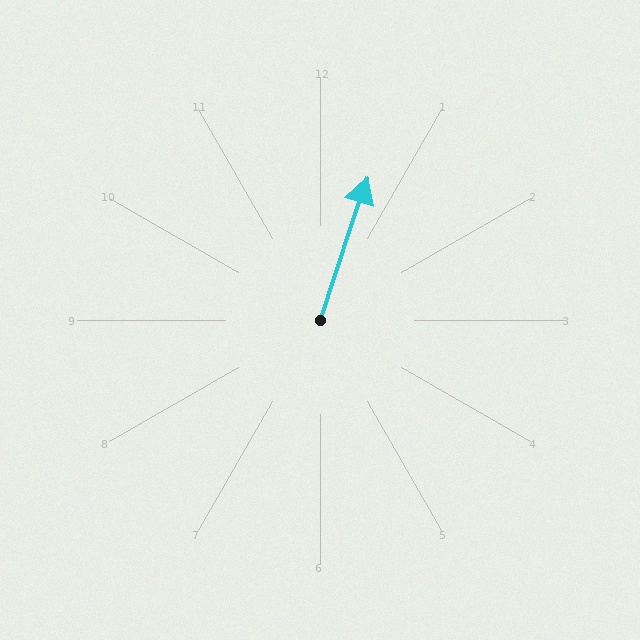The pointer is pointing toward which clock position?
Roughly 1 o'clock.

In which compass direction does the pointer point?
North.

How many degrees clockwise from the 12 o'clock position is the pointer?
Approximately 18 degrees.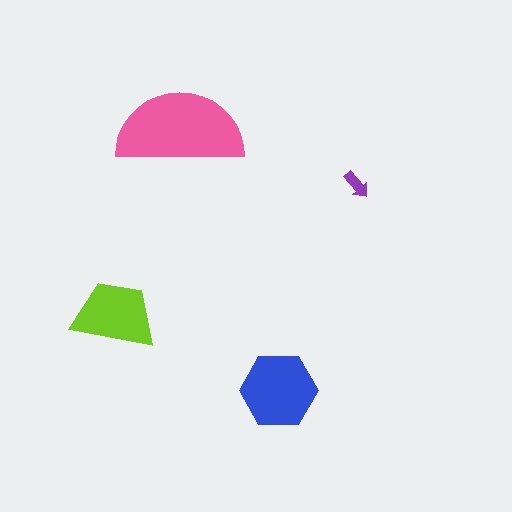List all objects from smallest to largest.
The purple arrow, the lime trapezoid, the blue hexagon, the pink semicircle.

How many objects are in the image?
There are 4 objects in the image.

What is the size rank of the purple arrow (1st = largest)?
4th.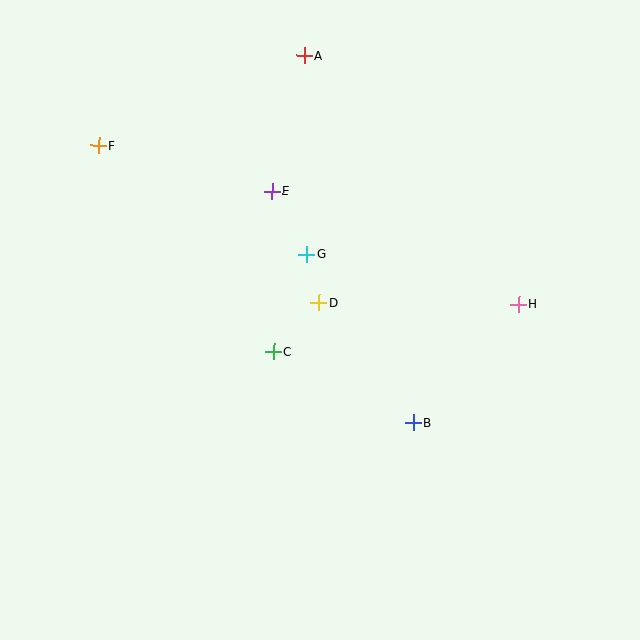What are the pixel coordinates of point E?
Point E is at (272, 192).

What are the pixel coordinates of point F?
Point F is at (99, 146).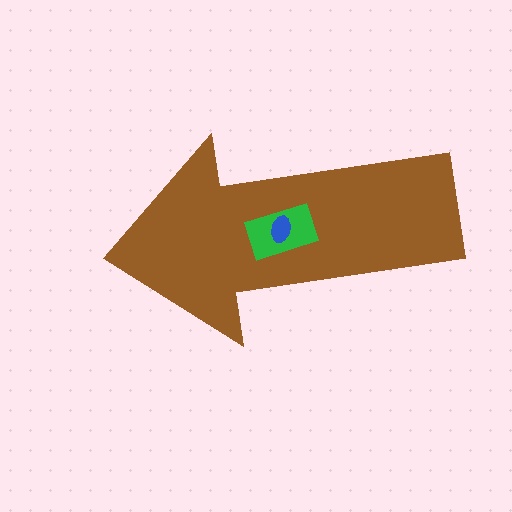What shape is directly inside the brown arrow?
The green rectangle.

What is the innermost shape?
The blue ellipse.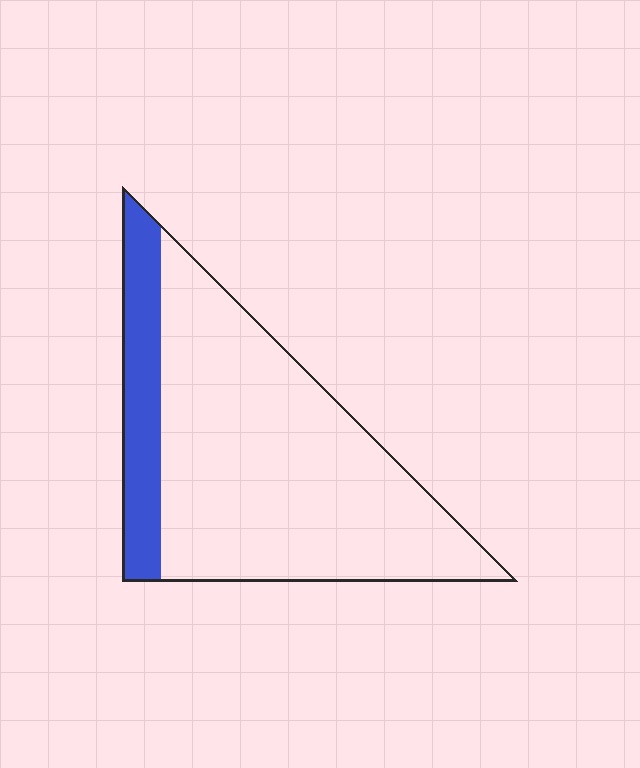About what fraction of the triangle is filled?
About one fifth (1/5).